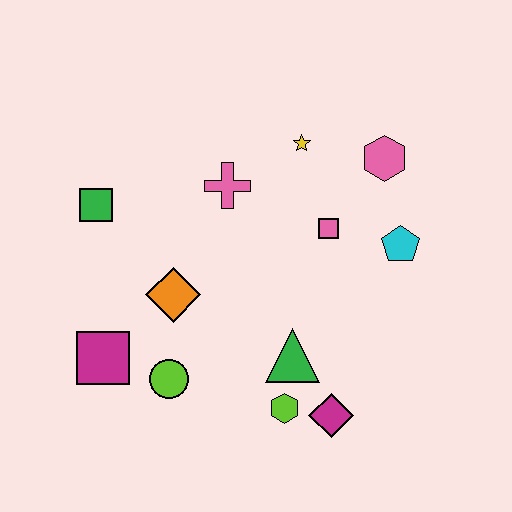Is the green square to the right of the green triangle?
No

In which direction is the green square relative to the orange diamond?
The green square is above the orange diamond.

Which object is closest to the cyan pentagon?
The pink square is closest to the cyan pentagon.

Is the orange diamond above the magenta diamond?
Yes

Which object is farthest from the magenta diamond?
The green square is farthest from the magenta diamond.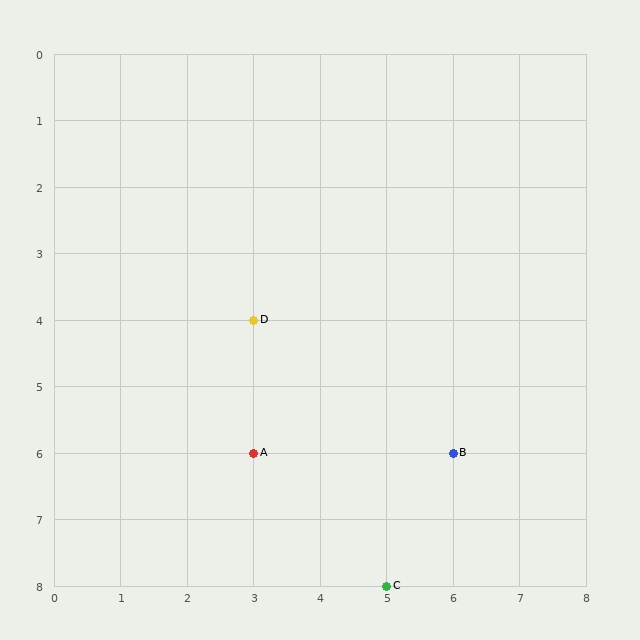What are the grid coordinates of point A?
Point A is at grid coordinates (3, 6).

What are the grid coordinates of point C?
Point C is at grid coordinates (5, 8).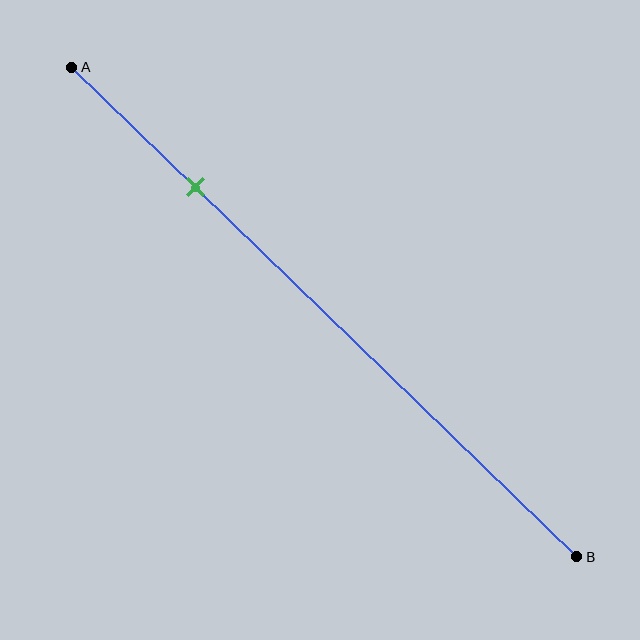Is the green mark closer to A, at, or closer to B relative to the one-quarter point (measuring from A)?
The green mark is approximately at the one-quarter point of segment AB.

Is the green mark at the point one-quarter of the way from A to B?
Yes, the mark is approximately at the one-quarter point.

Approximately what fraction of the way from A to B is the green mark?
The green mark is approximately 25% of the way from A to B.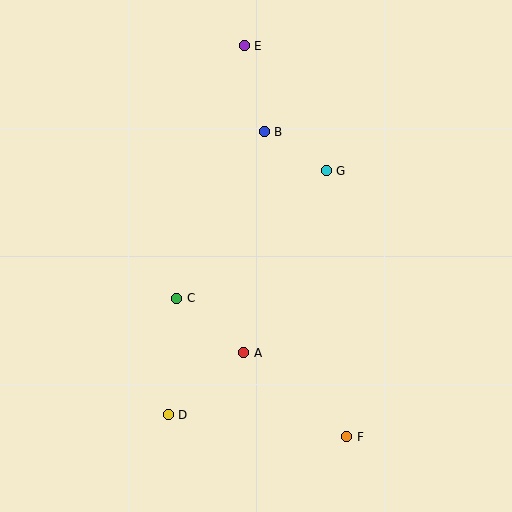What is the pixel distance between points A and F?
The distance between A and F is 133 pixels.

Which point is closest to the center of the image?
Point C at (177, 298) is closest to the center.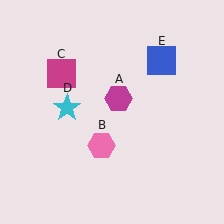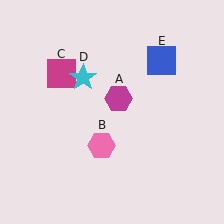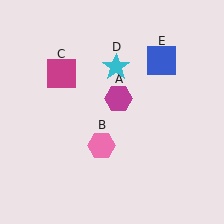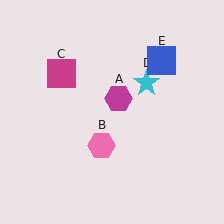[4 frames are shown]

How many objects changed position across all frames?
1 object changed position: cyan star (object D).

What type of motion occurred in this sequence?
The cyan star (object D) rotated clockwise around the center of the scene.